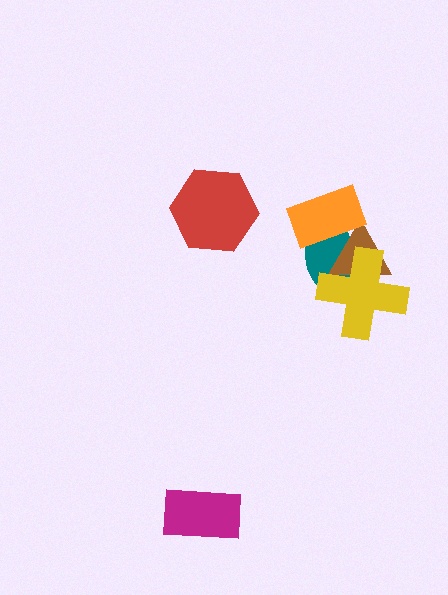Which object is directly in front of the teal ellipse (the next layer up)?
The brown triangle is directly in front of the teal ellipse.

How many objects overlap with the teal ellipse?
3 objects overlap with the teal ellipse.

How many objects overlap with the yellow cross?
2 objects overlap with the yellow cross.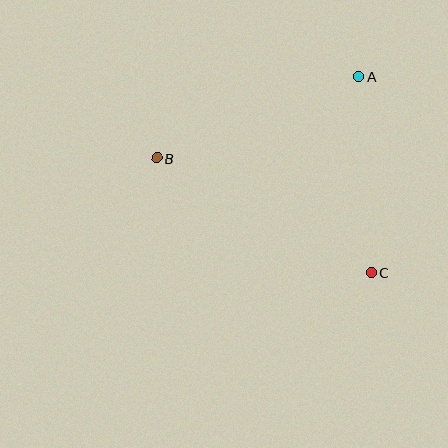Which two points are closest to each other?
Points A and C are closest to each other.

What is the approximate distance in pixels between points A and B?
The distance between A and B is approximately 217 pixels.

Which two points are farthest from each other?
Points B and C are farthest from each other.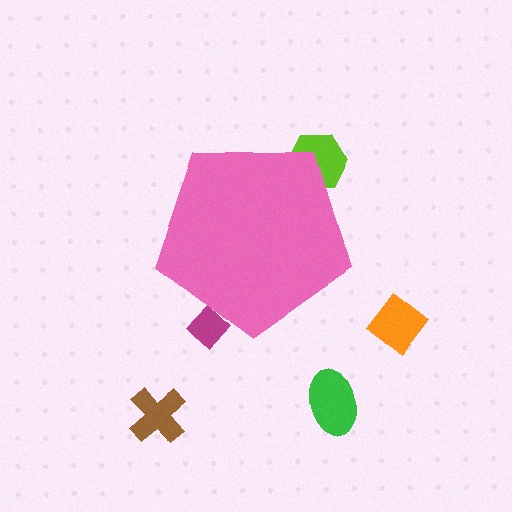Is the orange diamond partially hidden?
No, the orange diamond is fully visible.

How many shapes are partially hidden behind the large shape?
2 shapes are partially hidden.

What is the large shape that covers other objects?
A pink pentagon.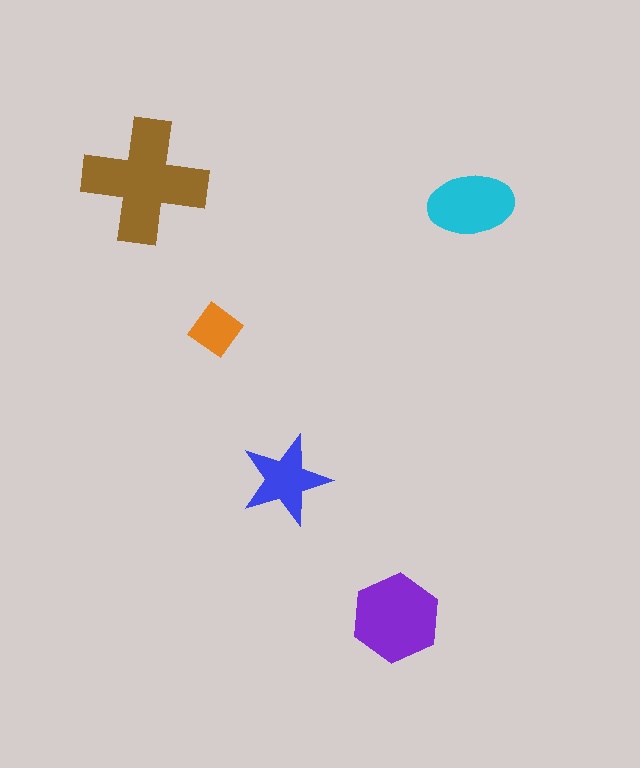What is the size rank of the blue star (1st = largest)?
4th.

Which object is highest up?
The brown cross is topmost.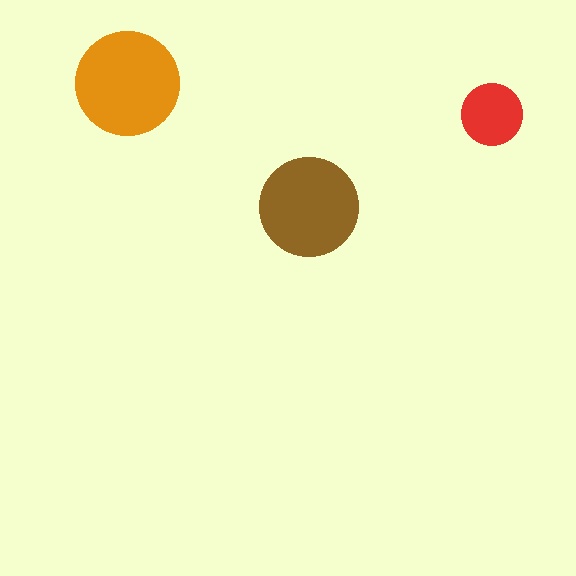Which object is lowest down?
The brown circle is bottommost.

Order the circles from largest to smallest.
the orange one, the brown one, the red one.